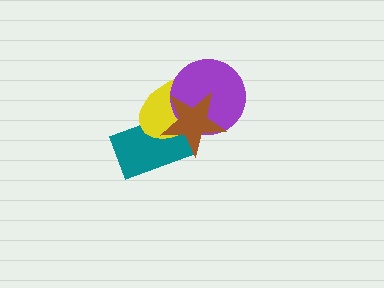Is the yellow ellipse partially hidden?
Yes, it is partially covered by another shape.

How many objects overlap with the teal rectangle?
2 objects overlap with the teal rectangle.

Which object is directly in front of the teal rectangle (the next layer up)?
The yellow ellipse is directly in front of the teal rectangle.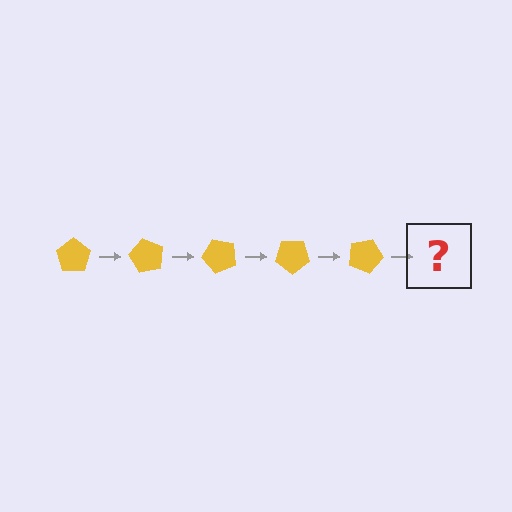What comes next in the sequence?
The next element should be a yellow pentagon rotated 300 degrees.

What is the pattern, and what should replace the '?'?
The pattern is that the pentagon rotates 60 degrees each step. The '?' should be a yellow pentagon rotated 300 degrees.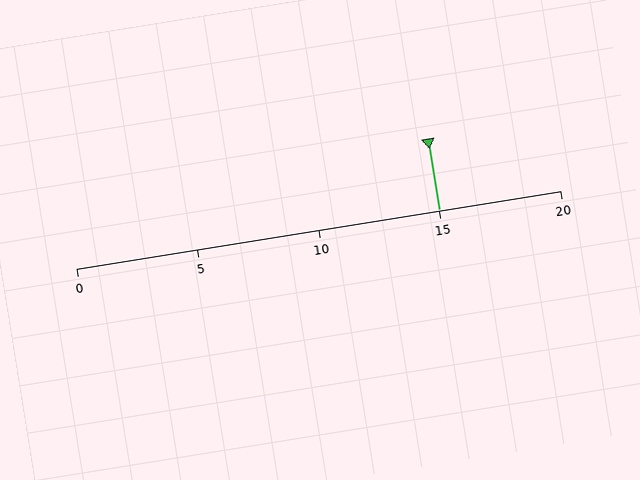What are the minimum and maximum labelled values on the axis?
The axis runs from 0 to 20.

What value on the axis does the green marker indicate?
The marker indicates approximately 15.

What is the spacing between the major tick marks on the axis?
The major ticks are spaced 5 apart.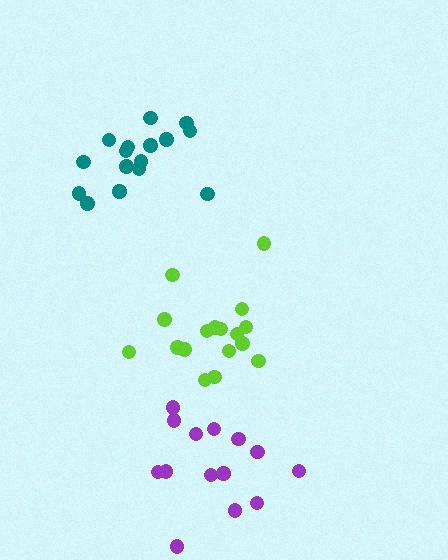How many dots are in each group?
Group 1: 17 dots, Group 2: 16 dots, Group 3: 14 dots (47 total).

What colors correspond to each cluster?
The clusters are colored: lime, teal, purple.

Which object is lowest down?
The purple cluster is bottommost.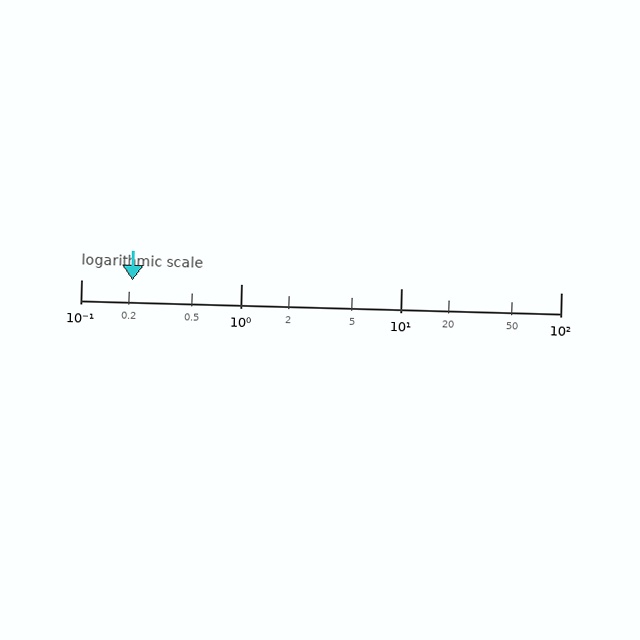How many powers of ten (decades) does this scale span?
The scale spans 3 decades, from 0.1 to 100.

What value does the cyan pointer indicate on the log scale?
The pointer indicates approximately 0.21.